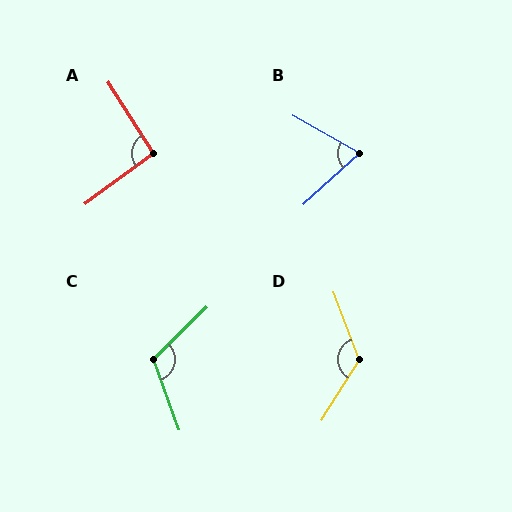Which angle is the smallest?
B, at approximately 72 degrees.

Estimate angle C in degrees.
Approximately 115 degrees.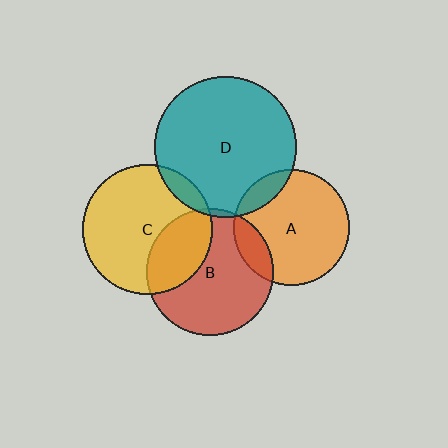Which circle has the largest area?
Circle D (teal).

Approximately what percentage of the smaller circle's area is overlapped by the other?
Approximately 10%.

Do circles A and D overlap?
Yes.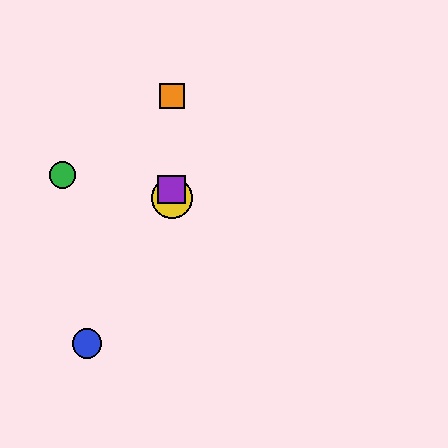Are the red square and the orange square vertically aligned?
Yes, both are at x≈172.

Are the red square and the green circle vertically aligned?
No, the red square is at x≈172 and the green circle is at x≈63.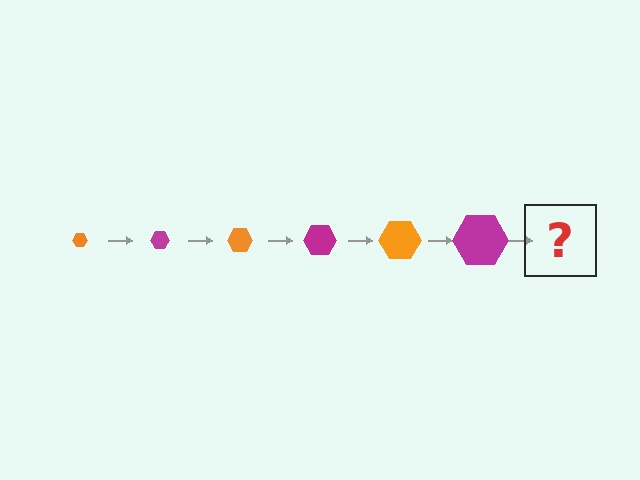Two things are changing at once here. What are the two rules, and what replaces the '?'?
The two rules are that the hexagon grows larger each step and the color cycles through orange and magenta. The '?' should be an orange hexagon, larger than the previous one.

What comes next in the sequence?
The next element should be an orange hexagon, larger than the previous one.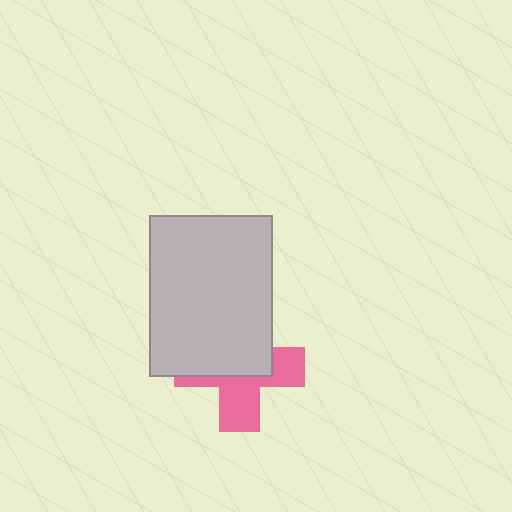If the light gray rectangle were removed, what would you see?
You would see the complete pink cross.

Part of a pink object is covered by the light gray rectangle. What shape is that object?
It is a cross.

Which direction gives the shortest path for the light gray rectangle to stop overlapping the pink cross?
Moving up gives the shortest separation.